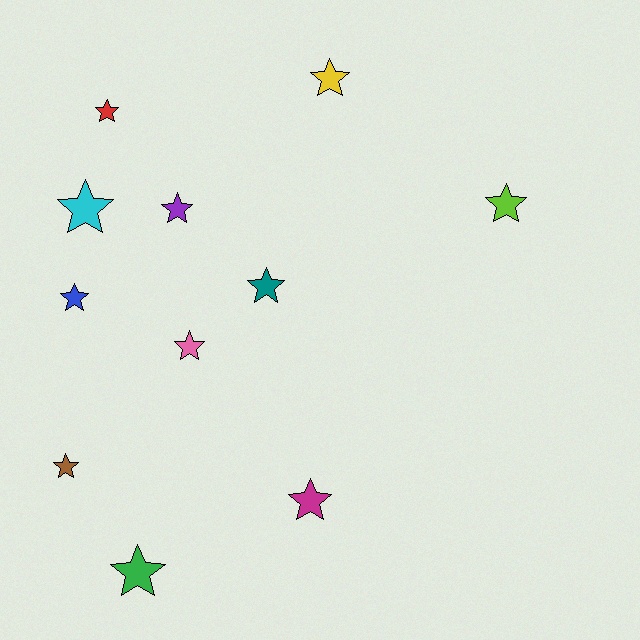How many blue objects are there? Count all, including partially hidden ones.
There is 1 blue object.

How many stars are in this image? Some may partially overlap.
There are 11 stars.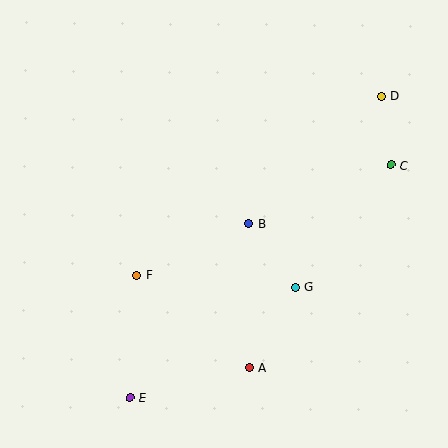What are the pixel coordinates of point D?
Point D is at (381, 97).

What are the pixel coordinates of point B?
Point B is at (249, 224).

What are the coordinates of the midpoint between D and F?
The midpoint between D and F is at (259, 186).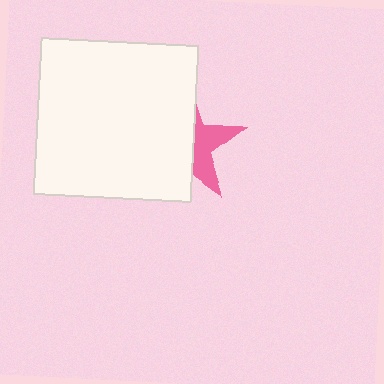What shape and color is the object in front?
The object in front is a white square.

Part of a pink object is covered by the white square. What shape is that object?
It is a star.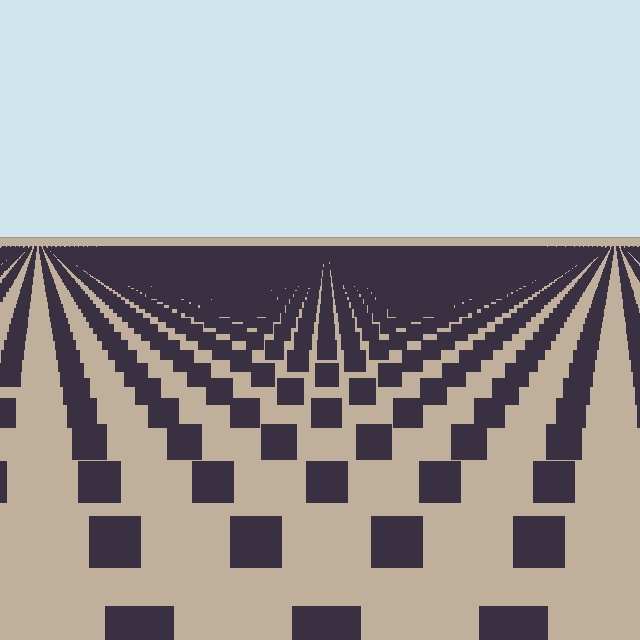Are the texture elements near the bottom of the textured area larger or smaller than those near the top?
Larger. Near the bottom, elements are closer to the viewer and appear at a bigger on-screen size.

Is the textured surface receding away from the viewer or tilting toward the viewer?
The surface is receding away from the viewer. Texture elements get smaller and denser toward the top.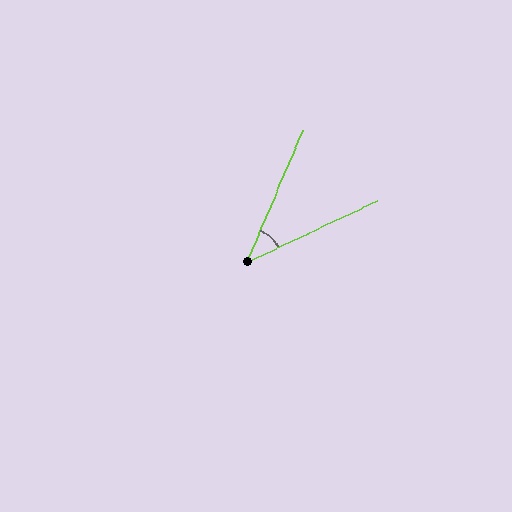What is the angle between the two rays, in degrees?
Approximately 42 degrees.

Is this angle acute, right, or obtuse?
It is acute.